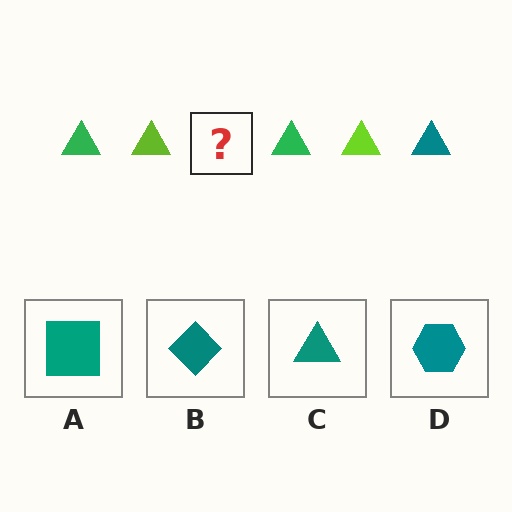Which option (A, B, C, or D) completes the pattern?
C.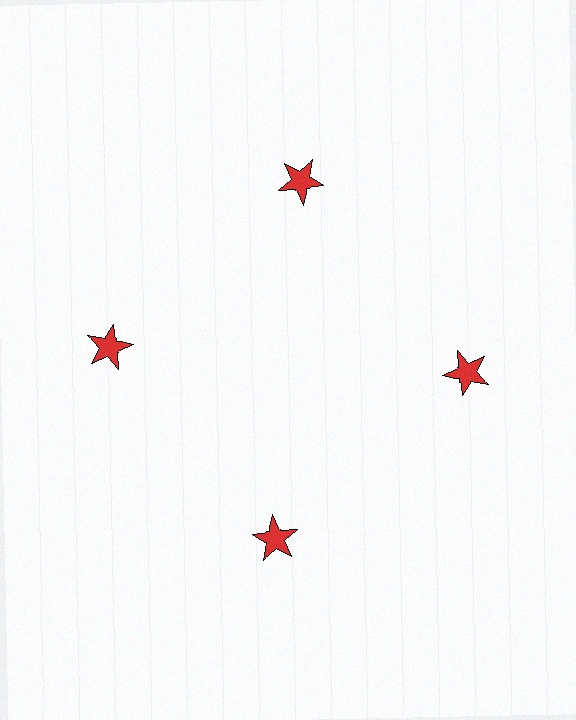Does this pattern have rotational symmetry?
Yes, this pattern has 4-fold rotational symmetry. It looks the same after rotating 90 degrees around the center.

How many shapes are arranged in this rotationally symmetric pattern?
There are 4 shapes, arranged in 4 groups of 1.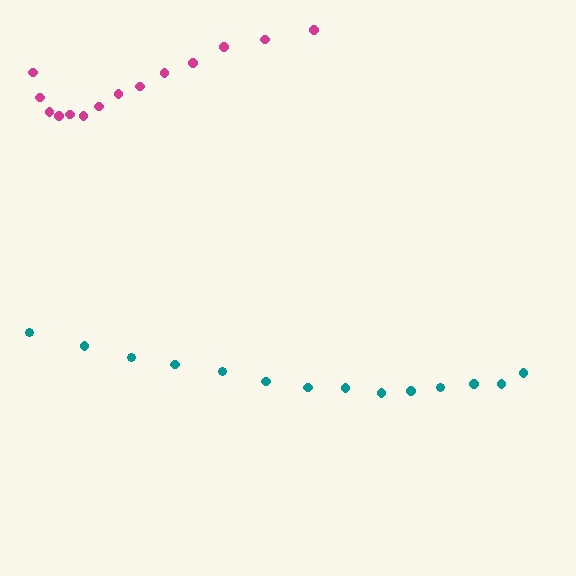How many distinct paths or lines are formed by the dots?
There are 2 distinct paths.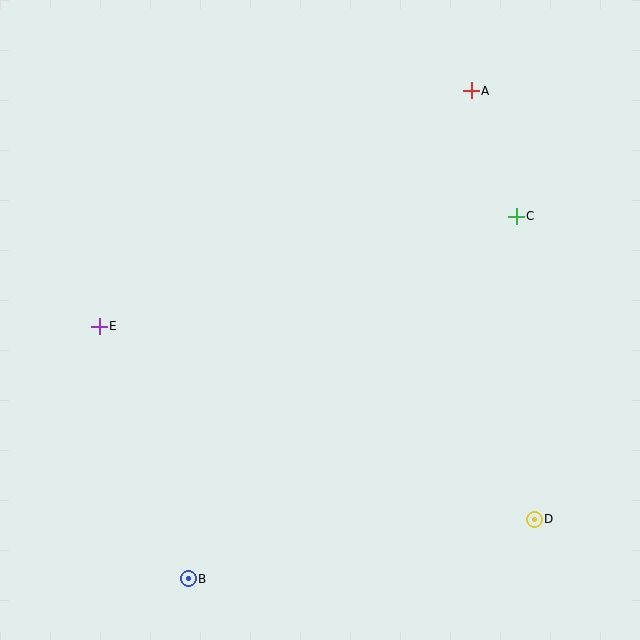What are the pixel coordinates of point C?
Point C is at (516, 216).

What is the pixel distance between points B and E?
The distance between B and E is 268 pixels.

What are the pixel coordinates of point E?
Point E is at (99, 326).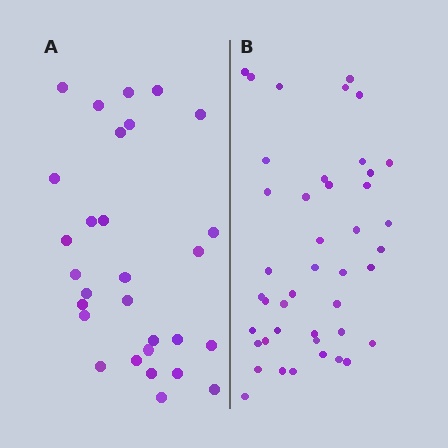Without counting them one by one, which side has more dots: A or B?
Region B (the right region) has more dots.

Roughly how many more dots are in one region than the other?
Region B has approximately 15 more dots than region A.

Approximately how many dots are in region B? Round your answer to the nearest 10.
About 40 dots. (The exact count is 43, which rounds to 40.)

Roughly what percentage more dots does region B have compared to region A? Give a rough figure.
About 50% more.